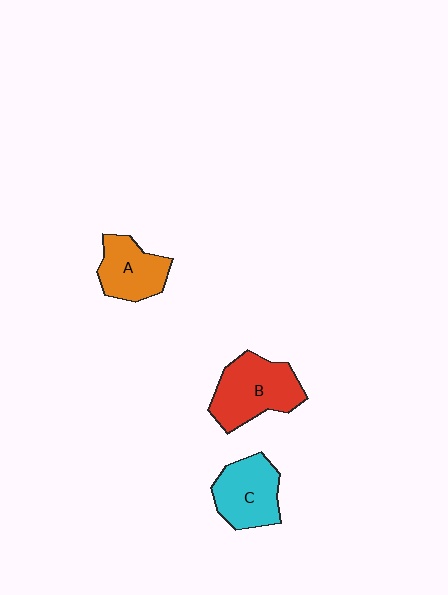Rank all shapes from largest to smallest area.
From largest to smallest: B (red), C (cyan), A (orange).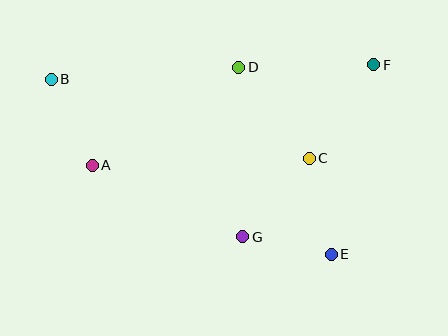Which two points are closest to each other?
Points E and G are closest to each other.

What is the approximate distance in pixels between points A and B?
The distance between A and B is approximately 95 pixels.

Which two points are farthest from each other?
Points B and E are farthest from each other.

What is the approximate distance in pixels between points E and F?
The distance between E and F is approximately 194 pixels.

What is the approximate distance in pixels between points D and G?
The distance between D and G is approximately 170 pixels.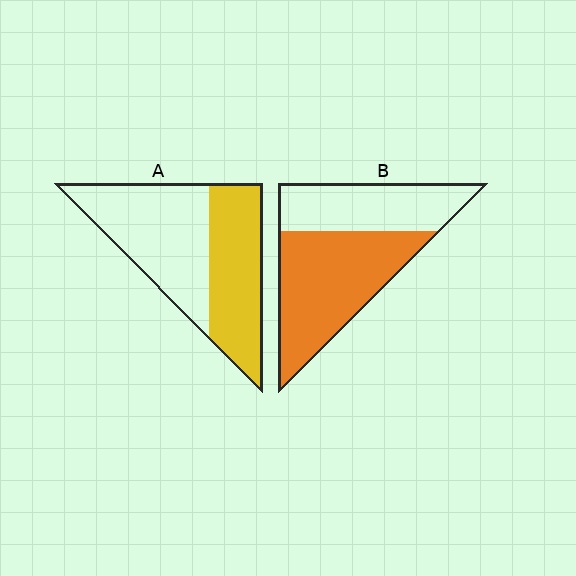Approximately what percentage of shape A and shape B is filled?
A is approximately 45% and B is approximately 60%.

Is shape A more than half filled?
No.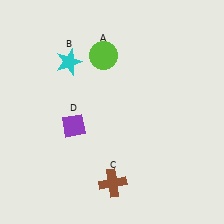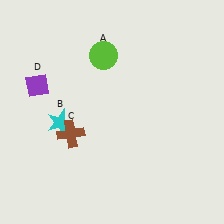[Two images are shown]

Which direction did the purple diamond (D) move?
The purple diamond (D) moved up.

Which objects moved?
The objects that moved are: the cyan star (B), the brown cross (C), the purple diamond (D).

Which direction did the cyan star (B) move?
The cyan star (B) moved down.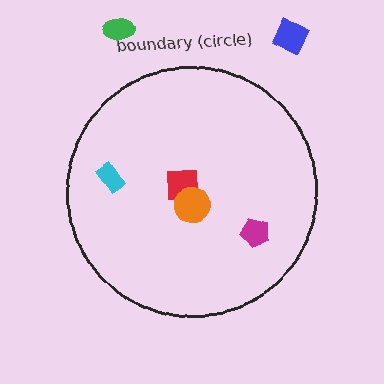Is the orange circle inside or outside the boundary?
Inside.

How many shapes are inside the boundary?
4 inside, 2 outside.